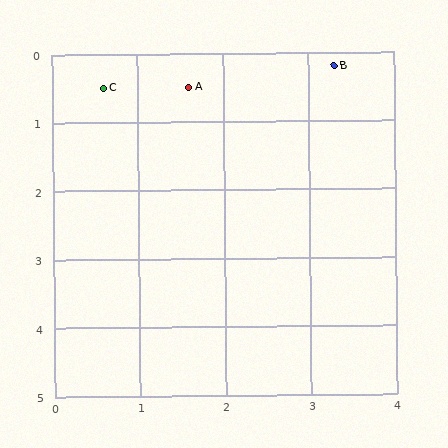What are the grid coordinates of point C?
Point C is at approximately (0.6, 0.5).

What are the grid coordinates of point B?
Point B is at approximately (3.3, 0.2).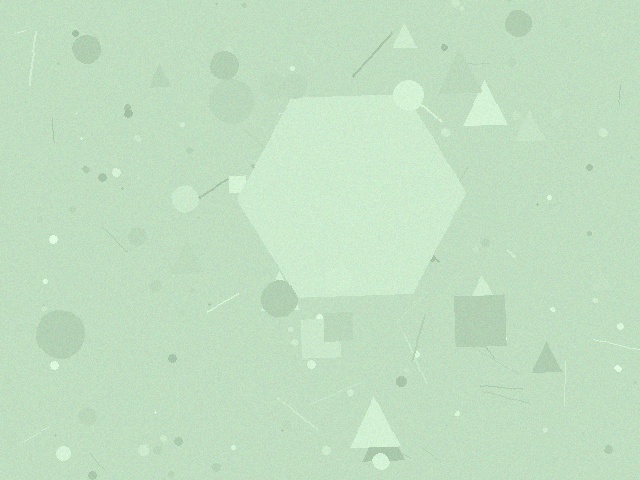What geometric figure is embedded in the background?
A hexagon is embedded in the background.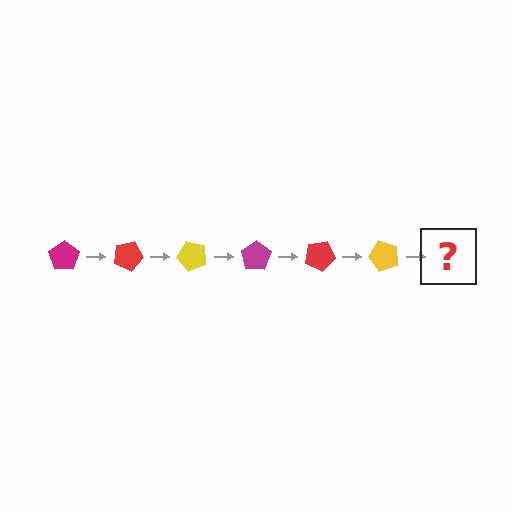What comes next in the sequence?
The next element should be a magenta pentagon, rotated 150 degrees from the start.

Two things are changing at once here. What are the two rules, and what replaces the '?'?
The two rules are that it rotates 25 degrees each step and the color cycles through magenta, red, and yellow. The '?' should be a magenta pentagon, rotated 150 degrees from the start.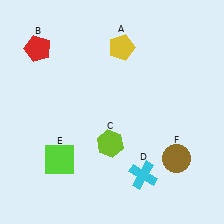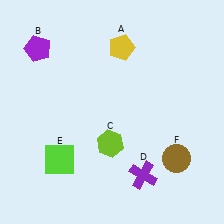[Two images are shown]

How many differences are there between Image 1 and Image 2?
There are 2 differences between the two images.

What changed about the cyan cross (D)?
In Image 1, D is cyan. In Image 2, it changed to purple.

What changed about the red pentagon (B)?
In Image 1, B is red. In Image 2, it changed to purple.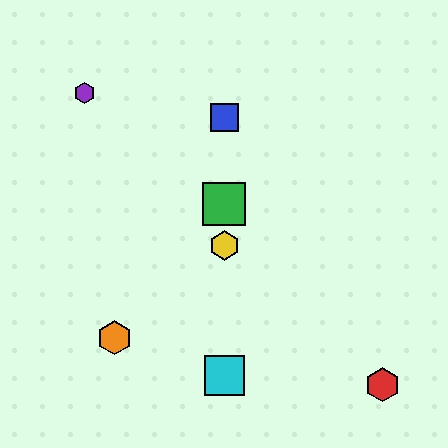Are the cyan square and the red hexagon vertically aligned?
No, the cyan square is at x≈224 and the red hexagon is at x≈383.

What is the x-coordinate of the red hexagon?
The red hexagon is at x≈383.